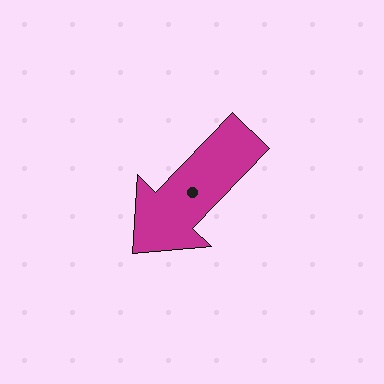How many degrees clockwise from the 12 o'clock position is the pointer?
Approximately 224 degrees.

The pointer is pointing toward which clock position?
Roughly 7 o'clock.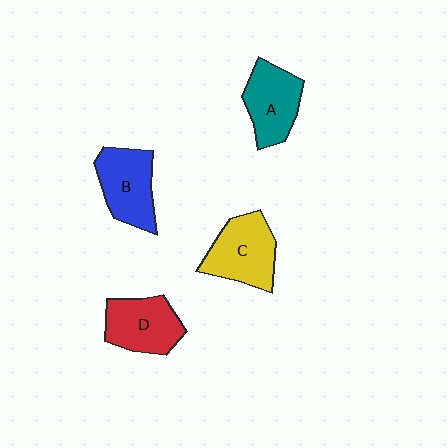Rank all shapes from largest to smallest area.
From largest to smallest: C (yellow), B (blue), D (red), A (teal).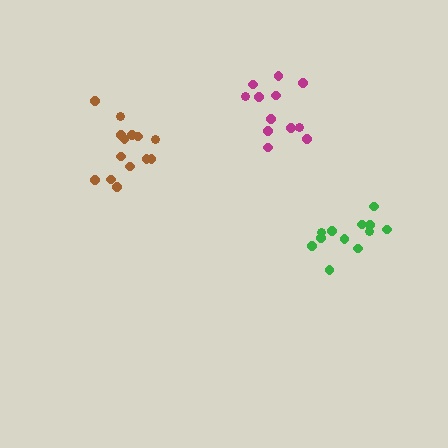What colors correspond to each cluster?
The clusters are colored: brown, green, magenta.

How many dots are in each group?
Group 1: 14 dots, Group 2: 12 dots, Group 3: 12 dots (38 total).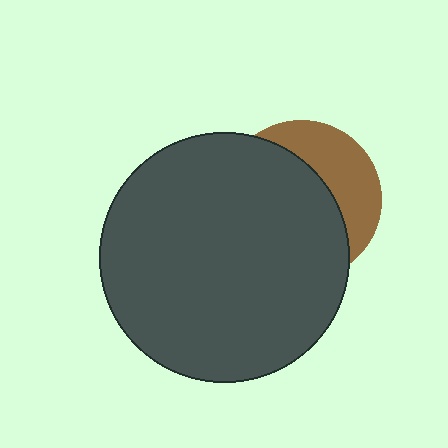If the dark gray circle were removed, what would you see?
You would see the complete brown circle.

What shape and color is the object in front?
The object in front is a dark gray circle.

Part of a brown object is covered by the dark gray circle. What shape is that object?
It is a circle.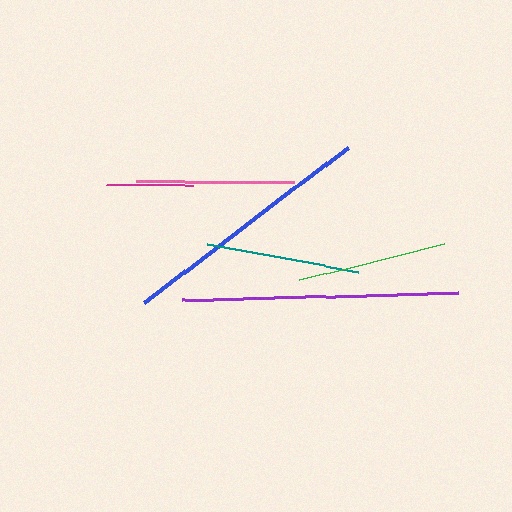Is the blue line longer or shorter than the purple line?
The purple line is longer than the blue line.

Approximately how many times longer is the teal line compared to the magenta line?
The teal line is approximately 1.8 times the length of the magenta line.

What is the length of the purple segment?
The purple segment is approximately 276 pixels long.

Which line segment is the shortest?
The magenta line is the shortest at approximately 87 pixels.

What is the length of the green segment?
The green segment is approximately 150 pixels long.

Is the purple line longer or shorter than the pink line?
The purple line is longer than the pink line.